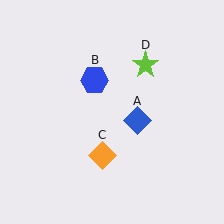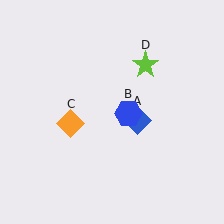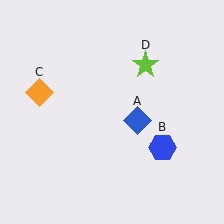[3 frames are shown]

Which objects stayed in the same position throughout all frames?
Blue diamond (object A) and lime star (object D) remained stationary.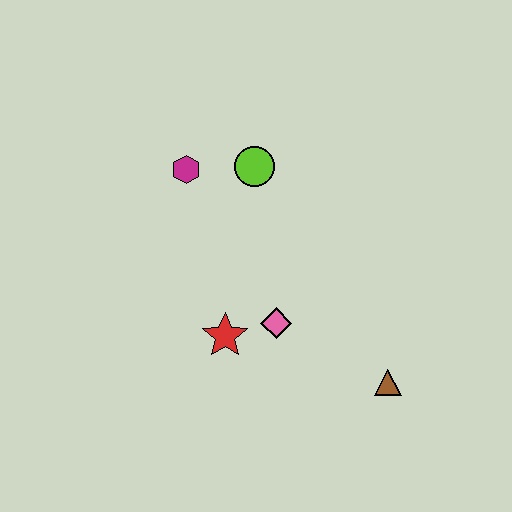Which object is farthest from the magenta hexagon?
The brown triangle is farthest from the magenta hexagon.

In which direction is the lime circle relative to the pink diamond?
The lime circle is above the pink diamond.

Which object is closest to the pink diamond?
The red star is closest to the pink diamond.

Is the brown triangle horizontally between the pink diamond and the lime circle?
No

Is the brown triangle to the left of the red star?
No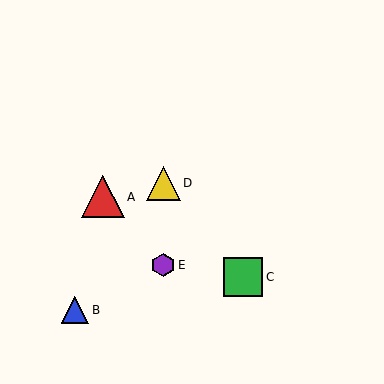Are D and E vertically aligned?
Yes, both are at x≈163.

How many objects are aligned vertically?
2 objects (D, E) are aligned vertically.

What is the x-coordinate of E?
Object E is at x≈163.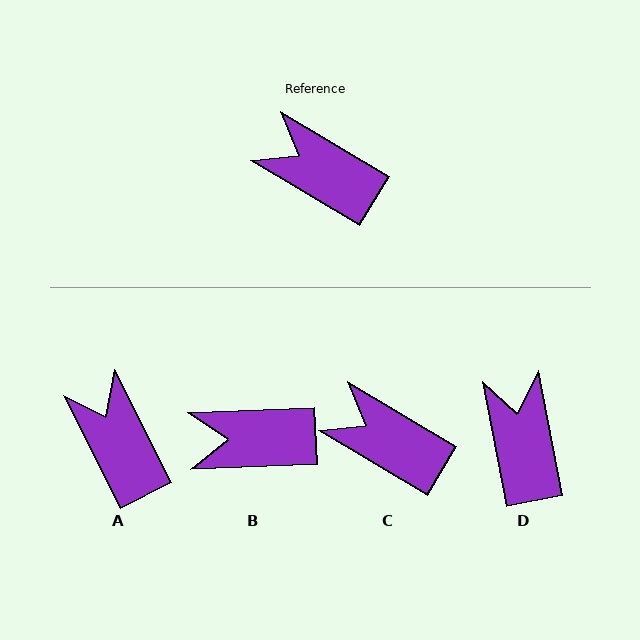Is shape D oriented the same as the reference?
No, it is off by about 48 degrees.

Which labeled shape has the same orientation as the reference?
C.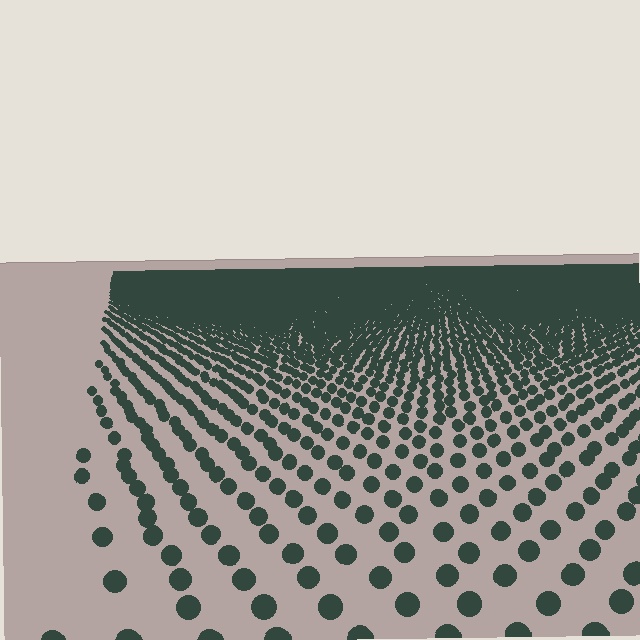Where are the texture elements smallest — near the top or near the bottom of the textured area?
Near the top.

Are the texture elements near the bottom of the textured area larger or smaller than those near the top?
Larger. Near the bottom, elements are closer to the viewer and appear at a bigger on-screen size.